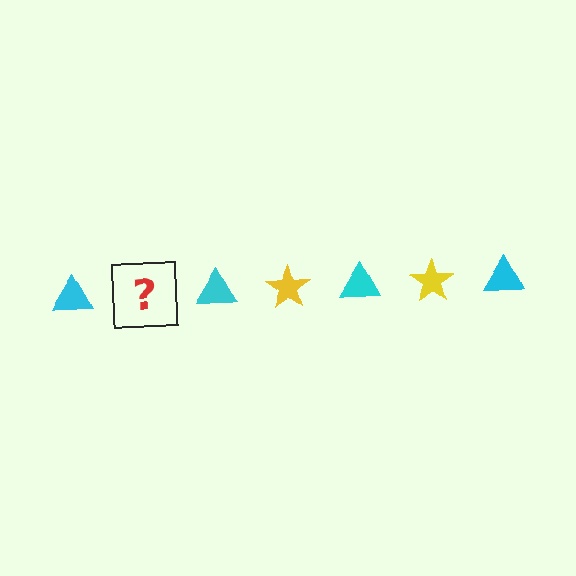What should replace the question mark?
The question mark should be replaced with a yellow star.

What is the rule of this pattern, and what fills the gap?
The rule is that the pattern alternates between cyan triangle and yellow star. The gap should be filled with a yellow star.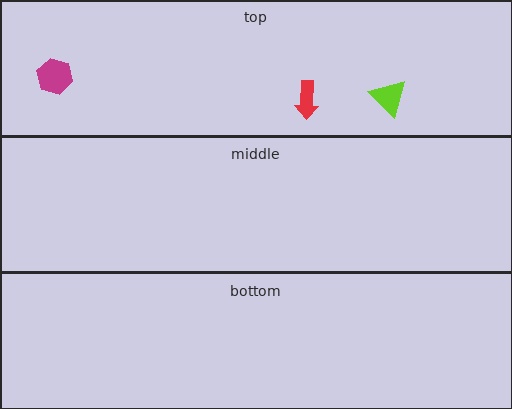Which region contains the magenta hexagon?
The top region.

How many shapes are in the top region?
3.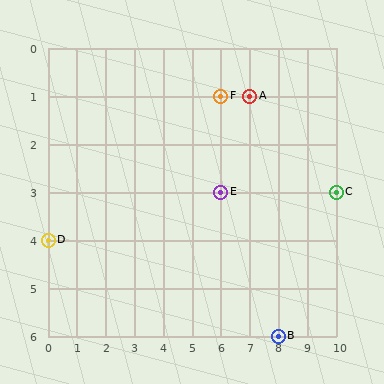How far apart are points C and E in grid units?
Points C and E are 4 columns apart.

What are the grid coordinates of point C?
Point C is at grid coordinates (10, 3).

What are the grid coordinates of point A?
Point A is at grid coordinates (7, 1).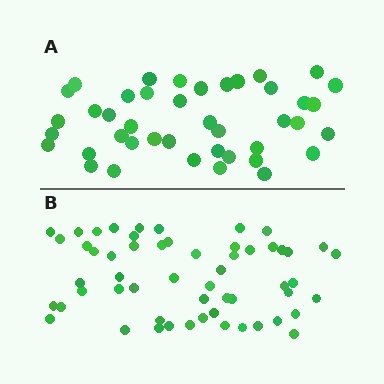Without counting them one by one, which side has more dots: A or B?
Region B (the bottom region) has more dots.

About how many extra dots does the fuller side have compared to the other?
Region B has approximately 15 more dots than region A.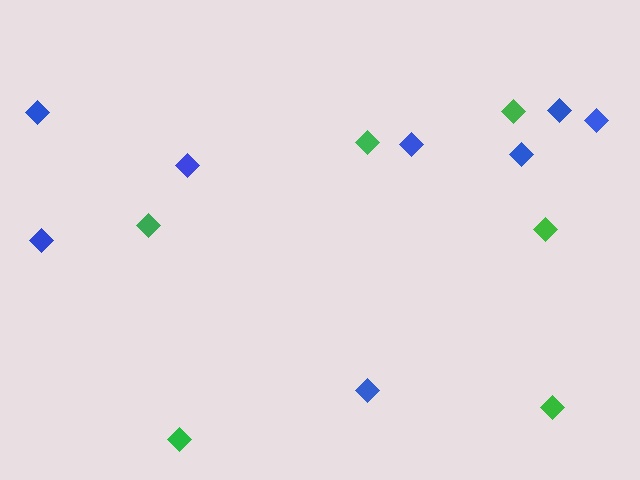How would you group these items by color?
There are 2 groups: one group of green diamonds (6) and one group of blue diamonds (8).